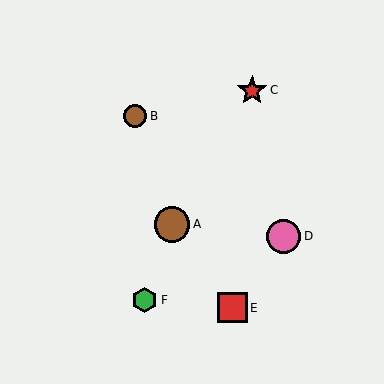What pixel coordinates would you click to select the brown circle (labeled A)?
Click at (172, 224) to select the brown circle A.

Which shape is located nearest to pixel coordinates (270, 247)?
The pink circle (labeled D) at (283, 236) is nearest to that location.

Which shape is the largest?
The brown circle (labeled A) is the largest.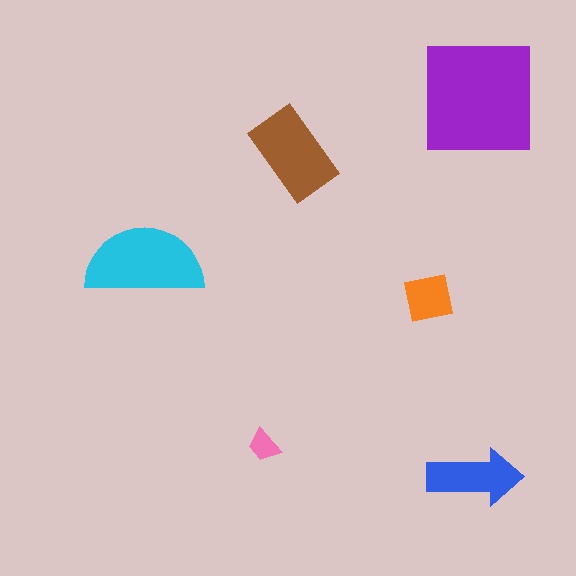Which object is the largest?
The purple square.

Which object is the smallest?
The pink trapezoid.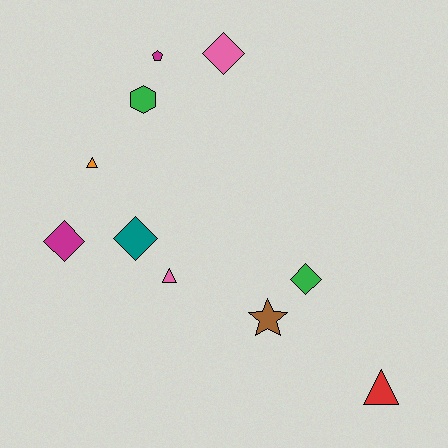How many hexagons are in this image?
There is 1 hexagon.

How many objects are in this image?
There are 10 objects.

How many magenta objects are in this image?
There are 2 magenta objects.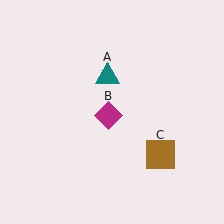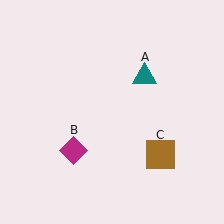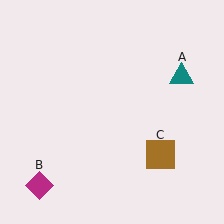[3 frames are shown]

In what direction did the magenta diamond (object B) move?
The magenta diamond (object B) moved down and to the left.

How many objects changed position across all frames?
2 objects changed position: teal triangle (object A), magenta diamond (object B).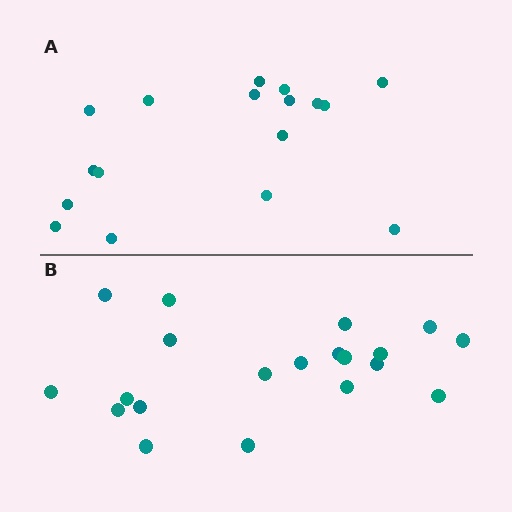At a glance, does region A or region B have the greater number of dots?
Region B (the bottom region) has more dots.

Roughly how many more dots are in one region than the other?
Region B has just a few more — roughly 2 or 3 more dots than region A.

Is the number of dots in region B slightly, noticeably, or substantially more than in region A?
Region B has only slightly more — the two regions are fairly close. The ratio is roughly 1.2 to 1.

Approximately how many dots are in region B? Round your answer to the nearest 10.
About 20 dots.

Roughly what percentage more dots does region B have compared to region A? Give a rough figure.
About 20% more.